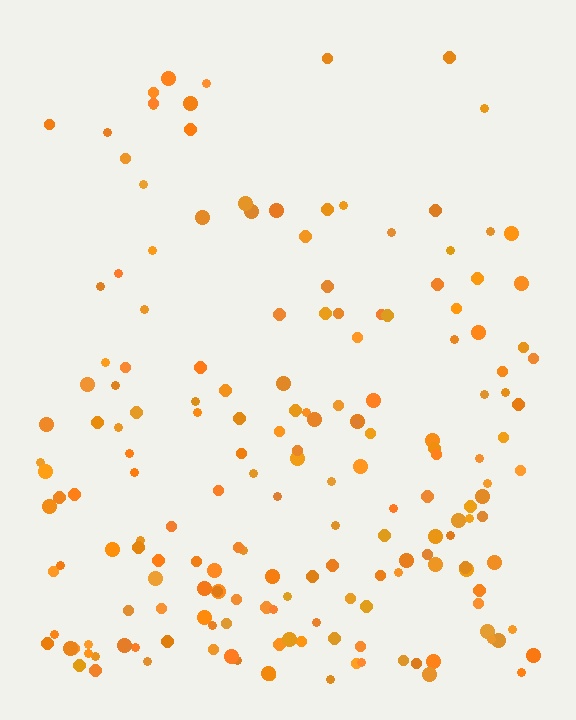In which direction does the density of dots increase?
From top to bottom, with the bottom side densest.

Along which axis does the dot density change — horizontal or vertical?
Vertical.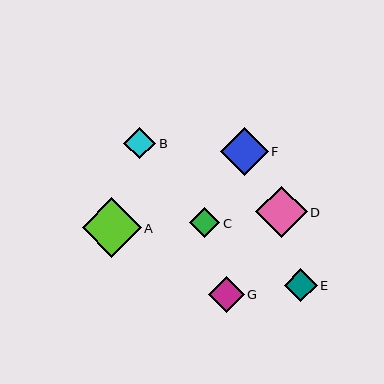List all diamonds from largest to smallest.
From largest to smallest: A, D, F, G, E, B, C.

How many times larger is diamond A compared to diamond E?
Diamond A is approximately 1.8 times the size of diamond E.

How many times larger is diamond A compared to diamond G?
Diamond A is approximately 1.7 times the size of diamond G.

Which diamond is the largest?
Diamond A is the largest with a size of approximately 59 pixels.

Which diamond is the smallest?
Diamond C is the smallest with a size of approximately 30 pixels.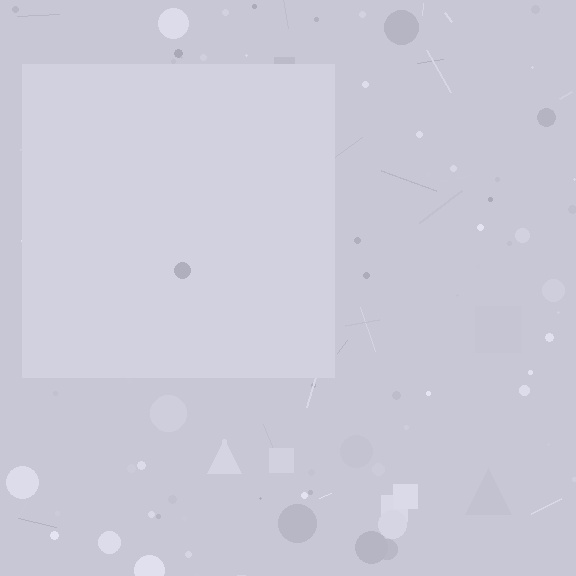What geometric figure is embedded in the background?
A square is embedded in the background.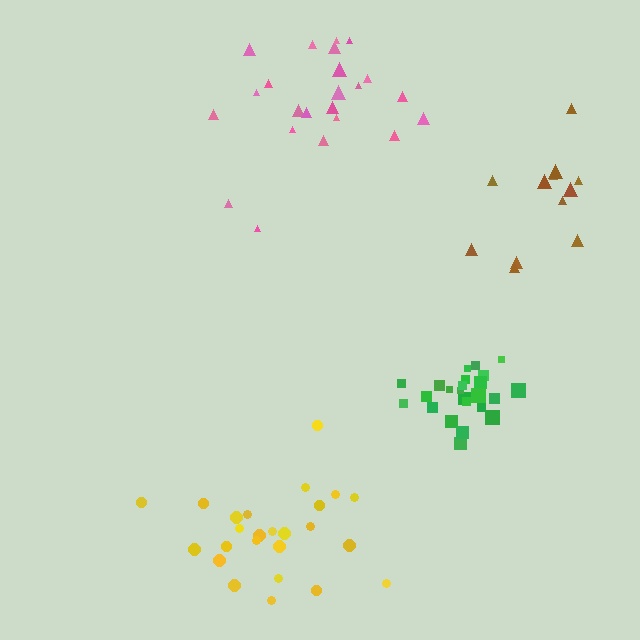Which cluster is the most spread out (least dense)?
Pink.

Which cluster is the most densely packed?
Green.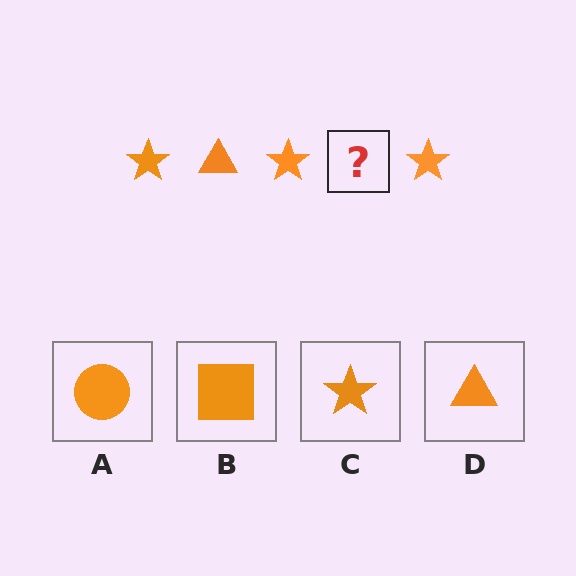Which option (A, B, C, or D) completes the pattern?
D.